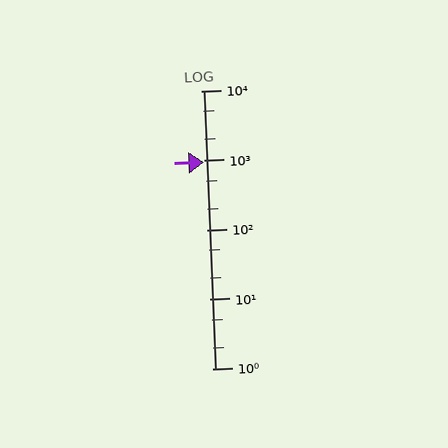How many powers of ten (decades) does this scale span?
The scale spans 4 decades, from 1 to 10000.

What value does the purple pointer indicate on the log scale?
The pointer indicates approximately 930.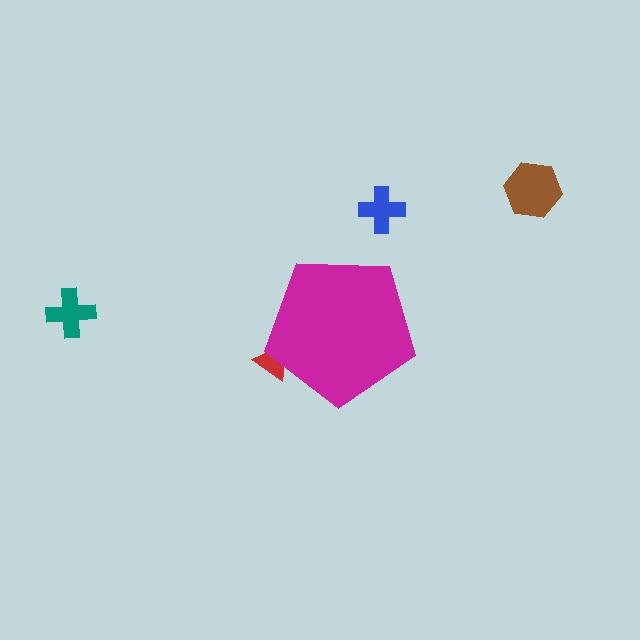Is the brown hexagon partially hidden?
No, the brown hexagon is fully visible.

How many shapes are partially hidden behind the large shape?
1 shape is partially hidden.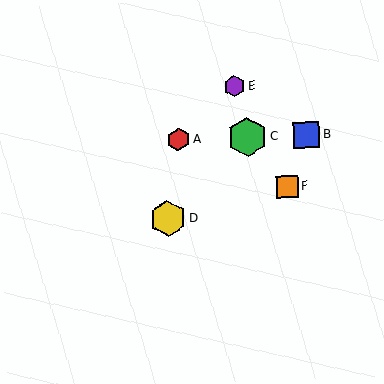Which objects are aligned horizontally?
Objects A, B, C are aligned horizontally.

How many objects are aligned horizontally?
3 objects (A, B, C) are aligned horizontally.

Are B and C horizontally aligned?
Yes, both are at y≈135.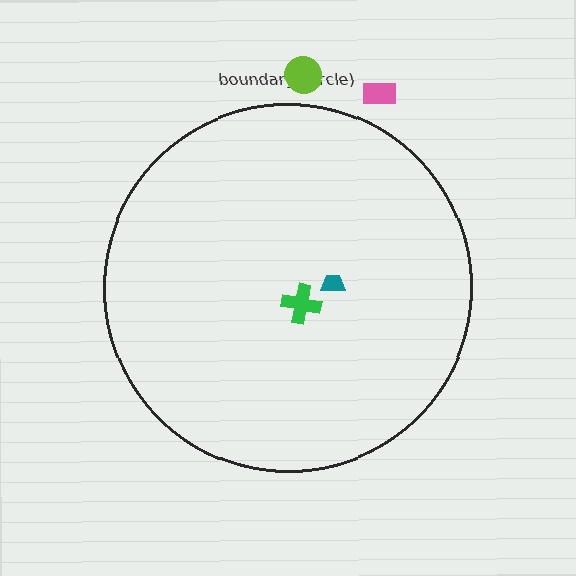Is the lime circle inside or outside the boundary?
Outside.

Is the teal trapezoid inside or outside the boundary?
Inside.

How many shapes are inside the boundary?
2 inside, 2 outside.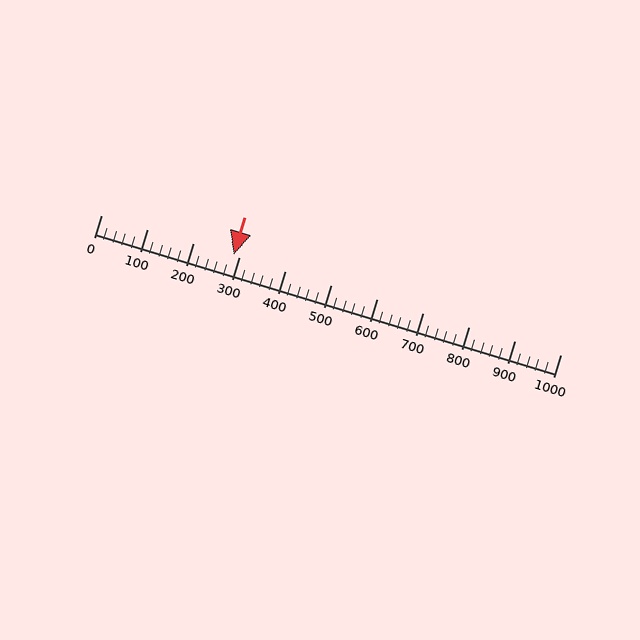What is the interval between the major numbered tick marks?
The major tick marks are spaced 100 units apart.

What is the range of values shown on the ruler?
The ruler shows values from 0 to 1000.